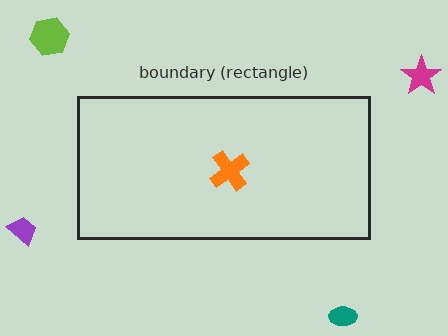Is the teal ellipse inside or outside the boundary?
Outside.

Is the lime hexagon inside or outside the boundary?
Outside.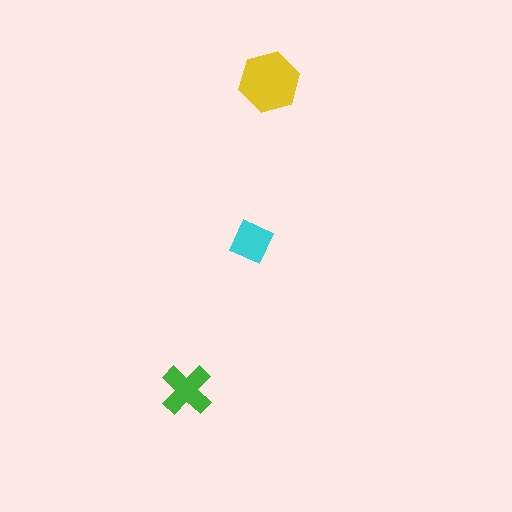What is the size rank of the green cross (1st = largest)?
2nd.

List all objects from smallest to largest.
The cyan square, the green cross, the yellow hexagon.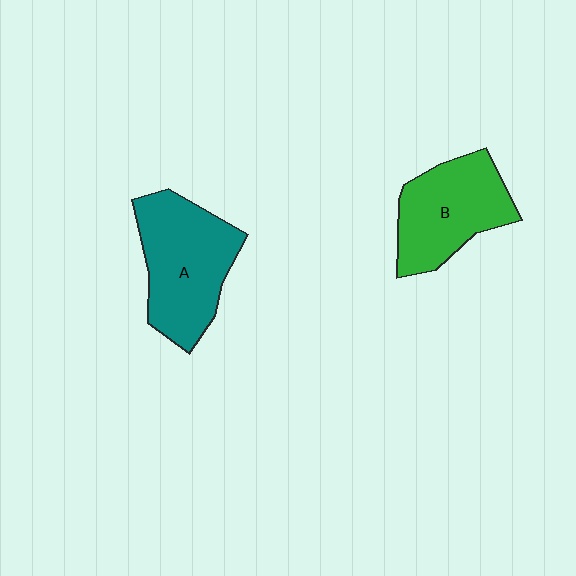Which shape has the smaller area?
Shape B (green).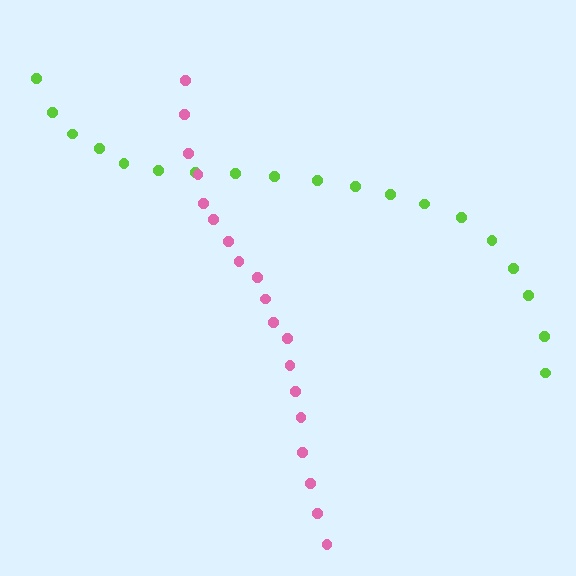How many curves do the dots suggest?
There are 2 distinct paths.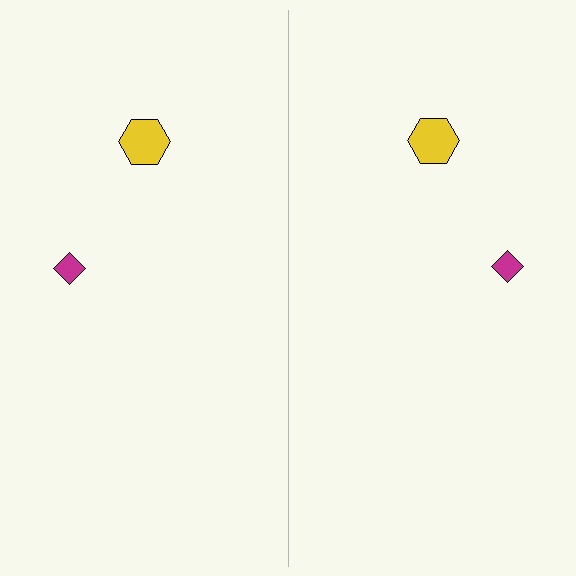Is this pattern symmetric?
Yes, this pattern has bilateral (reflection) symmetry.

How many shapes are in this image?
There are 4 shapes in this image.